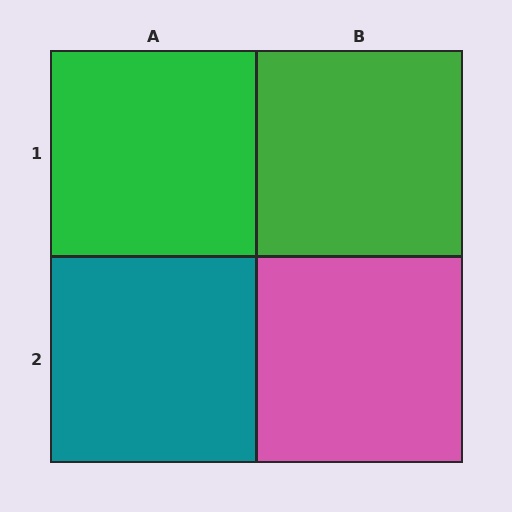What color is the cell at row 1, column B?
Green.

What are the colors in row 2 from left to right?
Teal, pink.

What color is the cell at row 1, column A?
Green.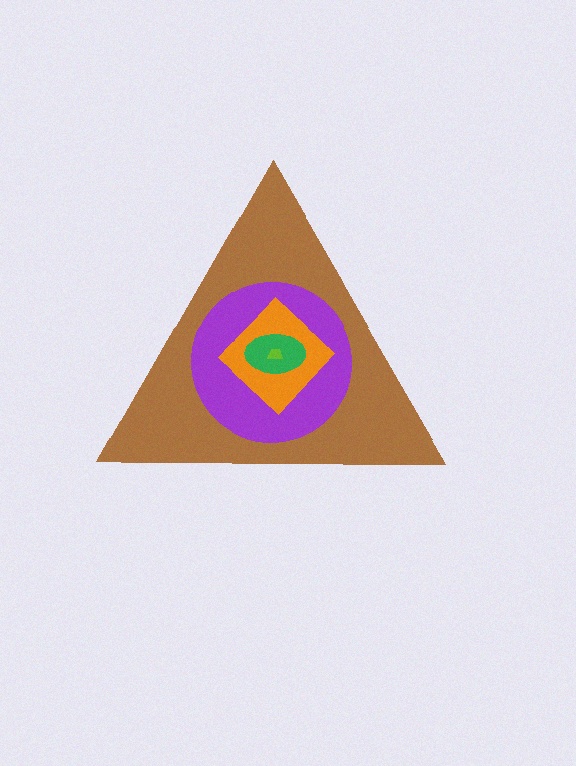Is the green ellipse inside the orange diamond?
Yes.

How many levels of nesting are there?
5.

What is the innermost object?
The lime trapezoid.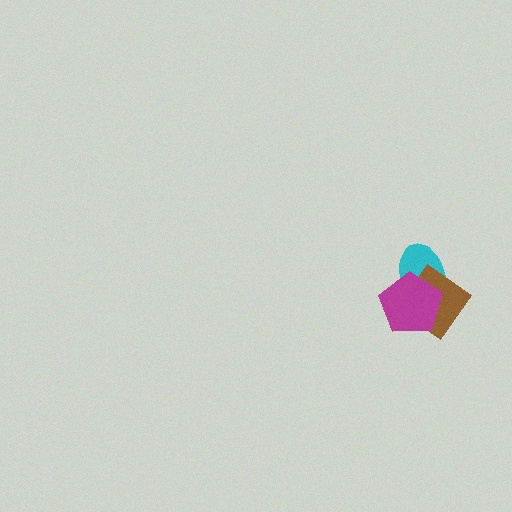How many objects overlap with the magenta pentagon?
2 objects overlap with the magenta pentagon.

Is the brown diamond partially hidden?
Yes, it is partially covered by another shape.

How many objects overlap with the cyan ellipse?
2 objects overlap with the cyan ellipse.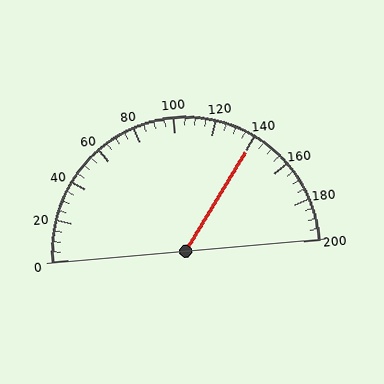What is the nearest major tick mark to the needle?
The nearest major tick mark is 140.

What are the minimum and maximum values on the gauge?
The gauge ranges from 0 to 200.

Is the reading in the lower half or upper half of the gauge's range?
The reading is in the upper half of the range (0 to 200).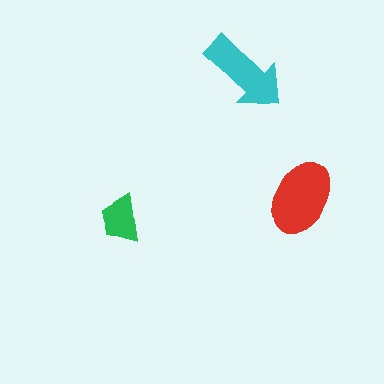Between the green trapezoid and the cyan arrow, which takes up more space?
The cyan arrow.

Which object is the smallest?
The green trapezoid.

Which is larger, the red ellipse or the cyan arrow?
The red ellipse.